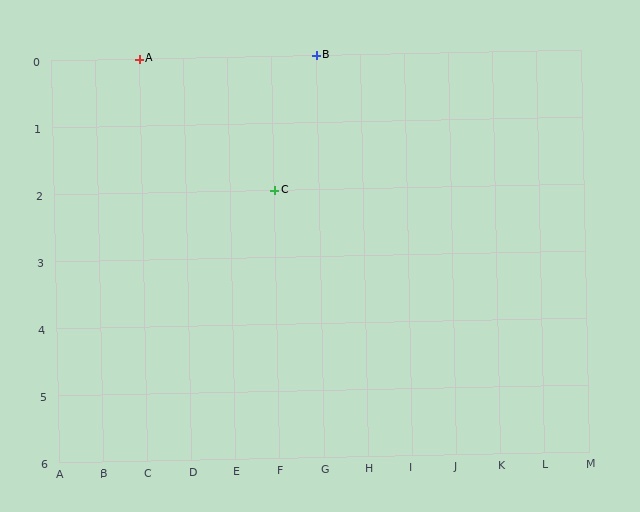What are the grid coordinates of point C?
Point C is at grid coordinates (F, 2).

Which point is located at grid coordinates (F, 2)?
Point C is at (F, 2).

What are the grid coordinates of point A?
Point A is at grid coordinates (C, 0).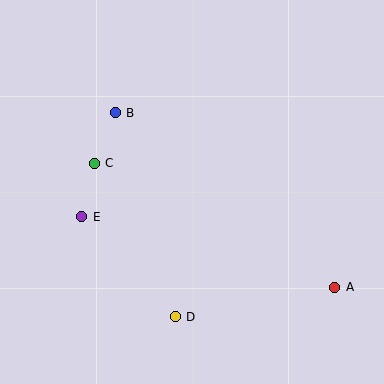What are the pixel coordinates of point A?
Point A is at (335, 287).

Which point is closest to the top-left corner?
Point B is closest to the top-left corner.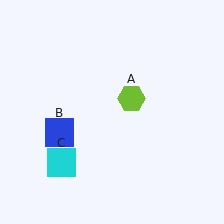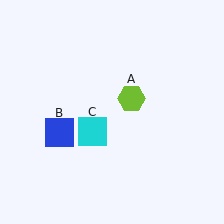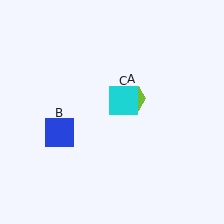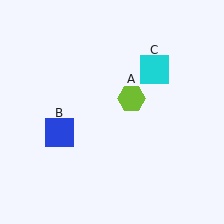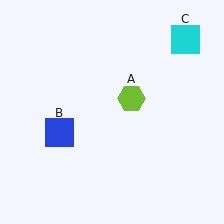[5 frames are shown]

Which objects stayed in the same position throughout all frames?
Lime hexagon (object A) and blue square (object B) remained stationary.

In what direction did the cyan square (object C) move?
The cyan square (object C) moved up and to the right.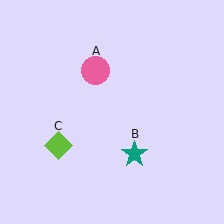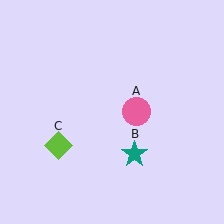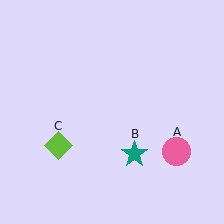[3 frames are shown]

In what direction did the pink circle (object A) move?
The pink circle (object A) moved down and to the right.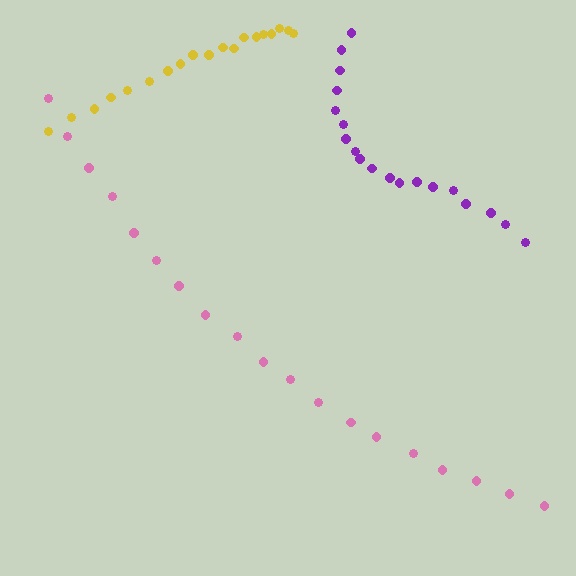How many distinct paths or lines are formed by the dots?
There are 3 distinct paths.